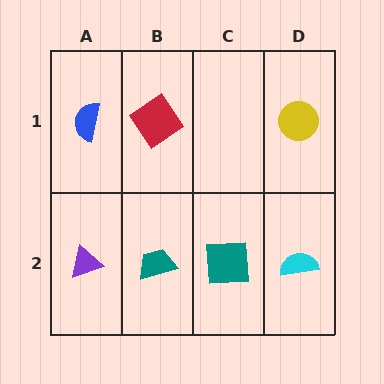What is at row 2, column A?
A purple triangle.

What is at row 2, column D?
A cyan semicircle.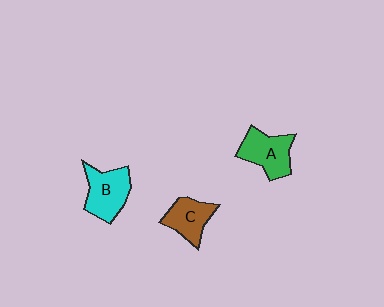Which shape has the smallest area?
Shape C (brown).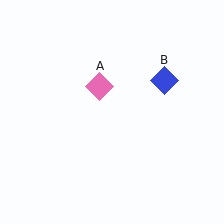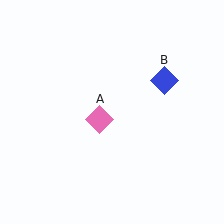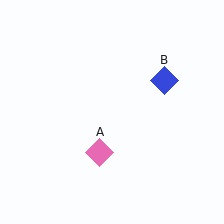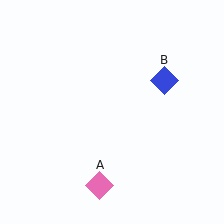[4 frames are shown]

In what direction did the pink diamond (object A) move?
The pink diamond (object A) moved down.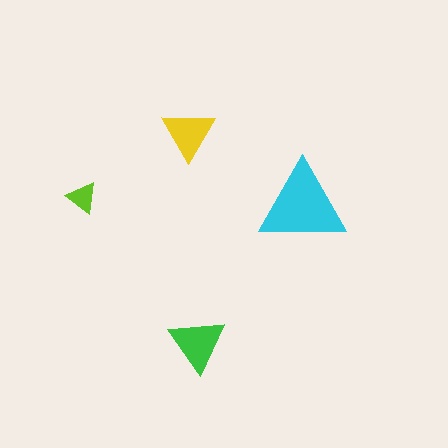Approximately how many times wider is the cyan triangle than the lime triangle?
About 2.5 times wider.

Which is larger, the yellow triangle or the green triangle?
The green one.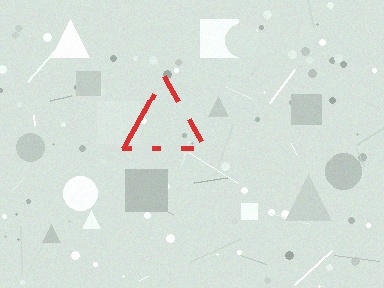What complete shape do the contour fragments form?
The contour fragments form a triangle.